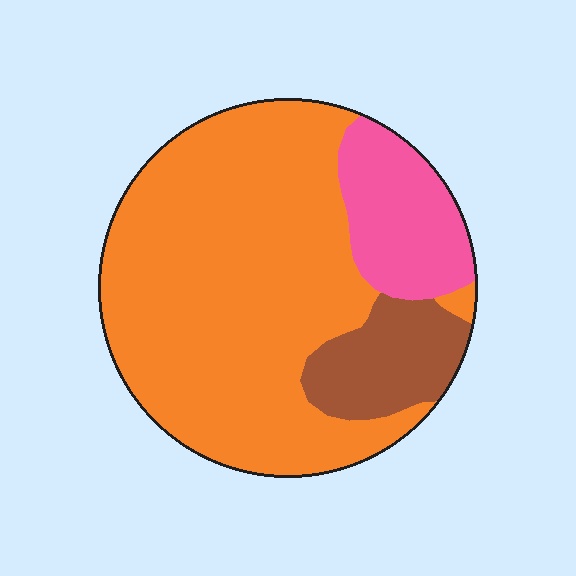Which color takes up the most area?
Orange, at roughly 70%.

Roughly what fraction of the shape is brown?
Brown takes up about one eighth (1/8) of the shape.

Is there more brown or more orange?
Orange.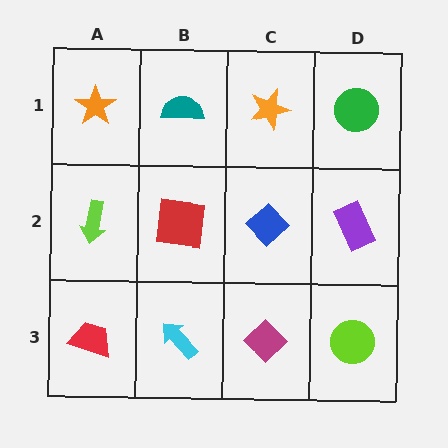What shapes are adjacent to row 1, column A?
A lime arrow (row 2, column A), a teal semicircle (row 1, column B).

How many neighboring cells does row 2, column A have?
3.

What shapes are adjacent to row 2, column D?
A green circle (row 1, column D), a lime circle (row 3, column D), a blue diamond (row 2, column C).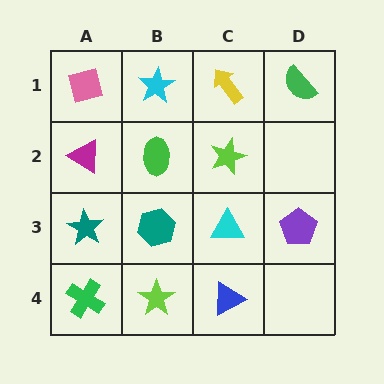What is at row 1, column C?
A yellow arrow.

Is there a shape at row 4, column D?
No, that cell is empty.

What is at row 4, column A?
A green cross.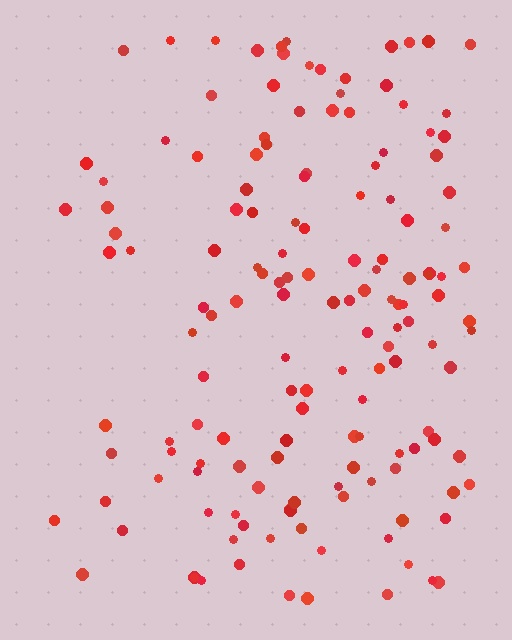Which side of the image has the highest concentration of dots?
The right.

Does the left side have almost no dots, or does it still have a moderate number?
Still a moderate number, just noticeably fewer than the right.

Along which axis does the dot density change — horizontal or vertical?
Horizontal.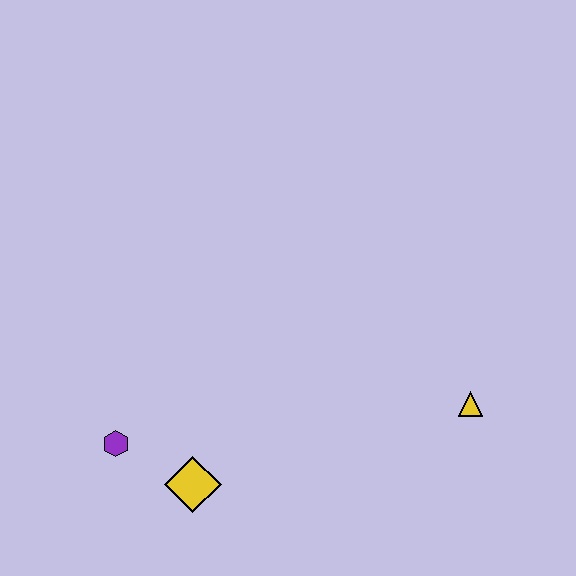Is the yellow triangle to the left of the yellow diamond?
No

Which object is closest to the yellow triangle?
The yellow diamond is closest to the yellow triangle.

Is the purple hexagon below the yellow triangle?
Yes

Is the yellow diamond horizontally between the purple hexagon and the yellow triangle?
Yes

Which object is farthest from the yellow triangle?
The purple hexagon is farthest from the yellow triangle.